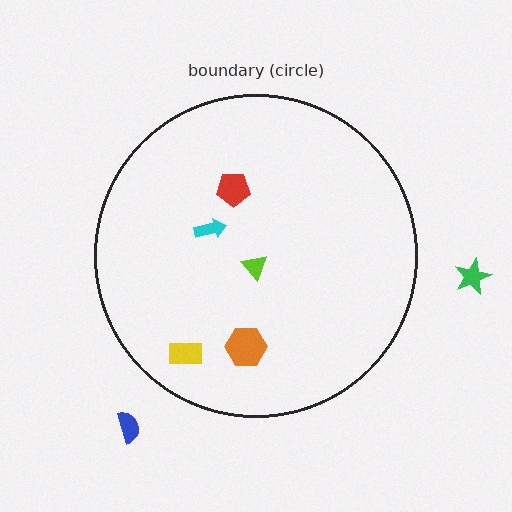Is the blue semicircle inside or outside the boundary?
Outside.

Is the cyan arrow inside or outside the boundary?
Inside.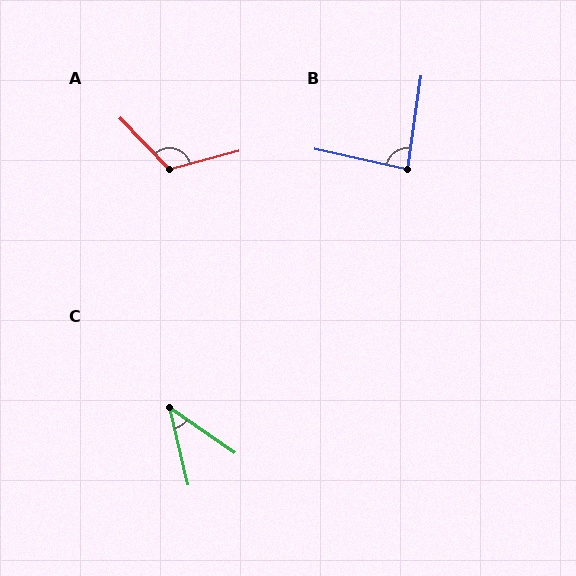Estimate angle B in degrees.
Approximately 85 degrees.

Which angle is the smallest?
C, at approximately 42 degrees.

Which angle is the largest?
A, at approximately 120 degrees.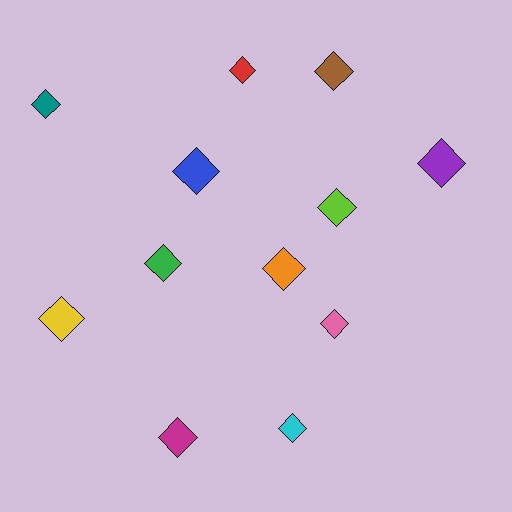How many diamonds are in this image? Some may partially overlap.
There are 12 diamonds.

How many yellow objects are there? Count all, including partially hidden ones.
There is 1 yellow object.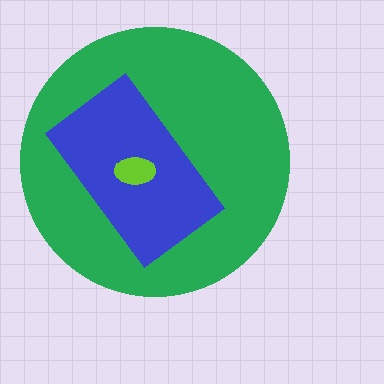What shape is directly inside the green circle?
The blue rectangle.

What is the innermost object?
The lime ellipse.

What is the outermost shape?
The green circle.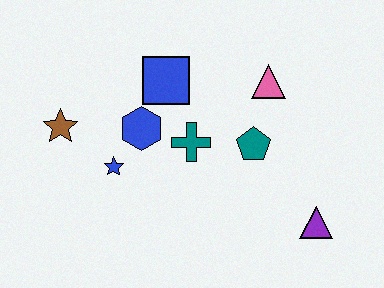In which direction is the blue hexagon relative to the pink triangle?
The blue hexagon is to the left of the pink triangle.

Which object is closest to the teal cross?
The blue hexagon is closest to the teal cross.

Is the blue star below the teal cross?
Yes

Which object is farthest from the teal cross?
The purple triangle is farthest from the teal cross.